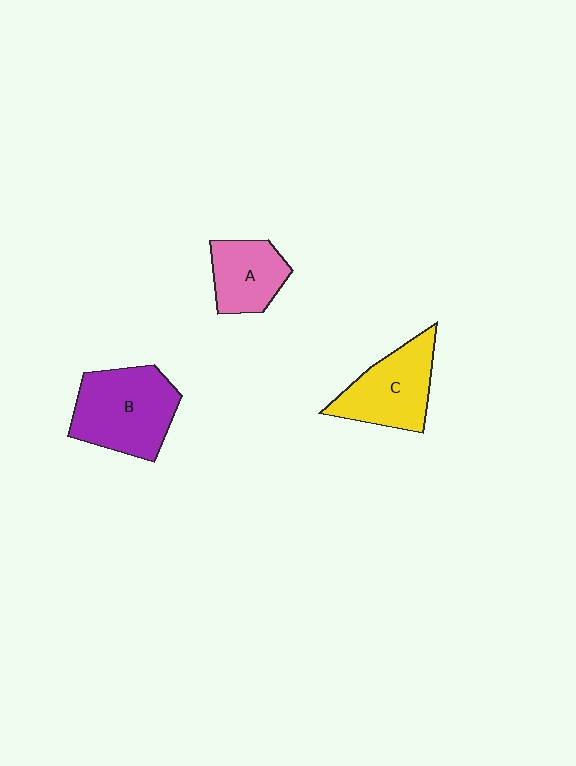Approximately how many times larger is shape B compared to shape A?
Approximately 1.6 times.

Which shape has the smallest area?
Shape A (pink).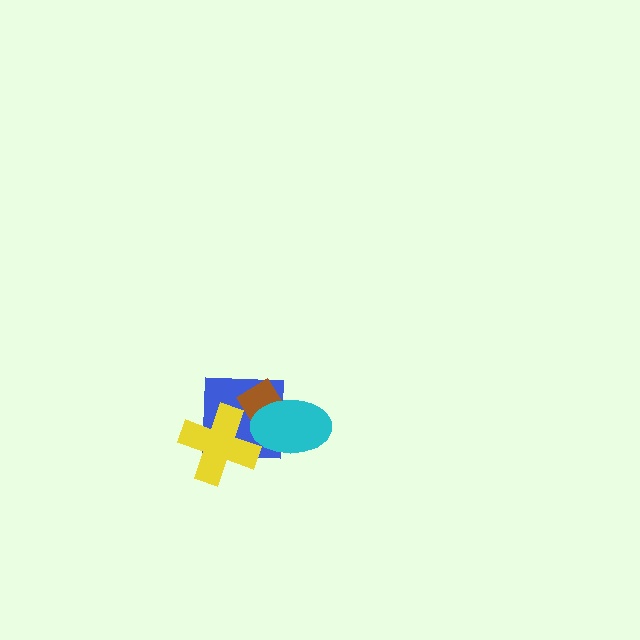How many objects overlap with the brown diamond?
3 objects overlap with the brown diamond.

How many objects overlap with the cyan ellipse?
2 objects overlap with the cyan ellipse.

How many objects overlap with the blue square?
3 objects overlap with the blue square.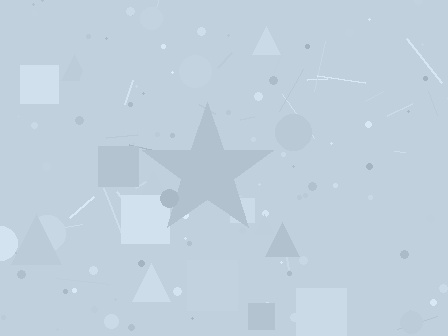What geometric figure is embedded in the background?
A star is embedded in the background.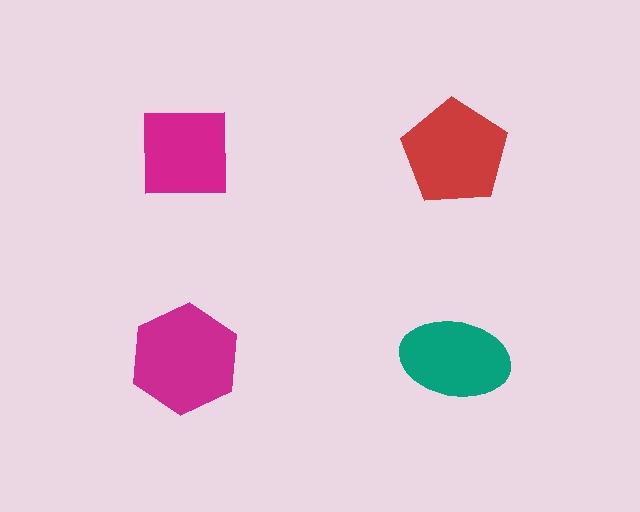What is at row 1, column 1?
A magenta square.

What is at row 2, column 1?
A magenta hexagon.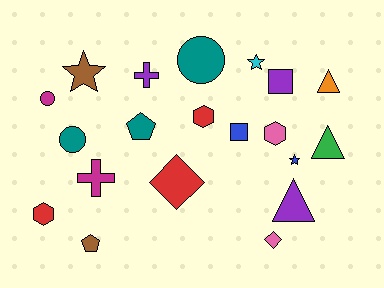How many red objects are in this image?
There are 3 red objects.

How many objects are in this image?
There are 20 objects.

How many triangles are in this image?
There are 3 triangles.